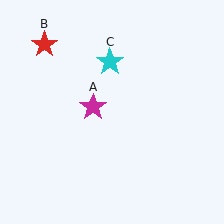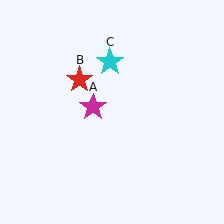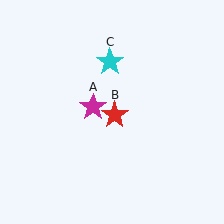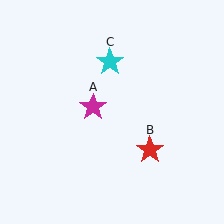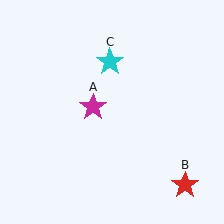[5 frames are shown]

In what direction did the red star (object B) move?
The red star (object B) moved down and to the right.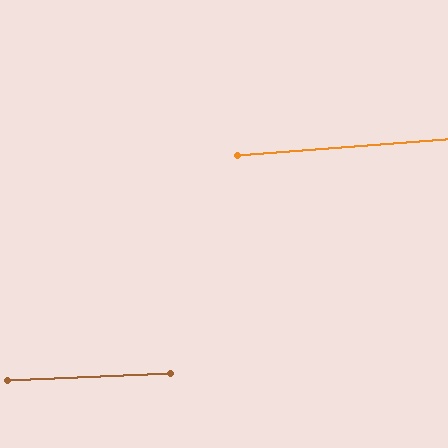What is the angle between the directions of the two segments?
Approximately 2 degrees.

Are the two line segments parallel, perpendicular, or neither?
Parallel — their directions differ by only 1.9°.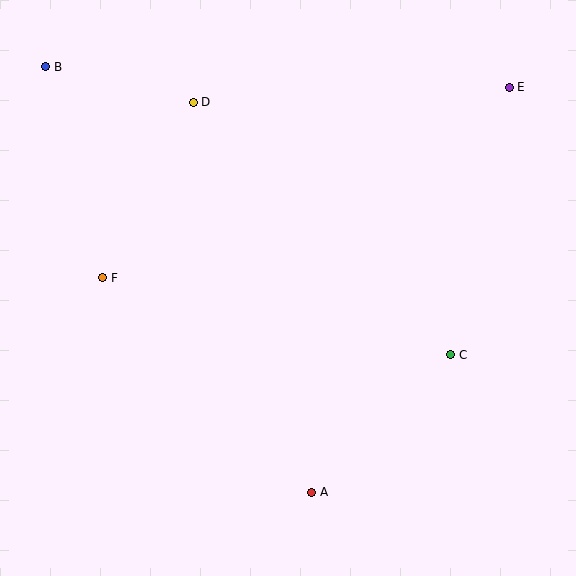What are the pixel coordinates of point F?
Point F is at (103, 278).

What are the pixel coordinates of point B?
Point B is at (46, 67).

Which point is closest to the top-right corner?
Point E is closest to the top-right corner.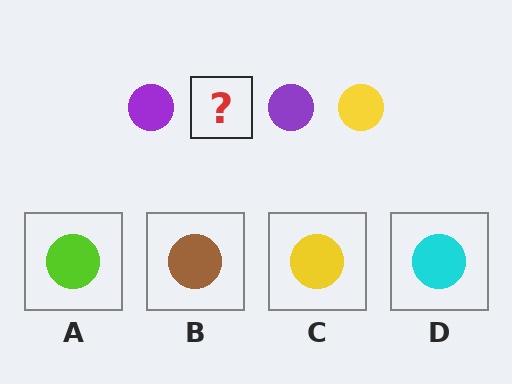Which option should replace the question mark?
Option C.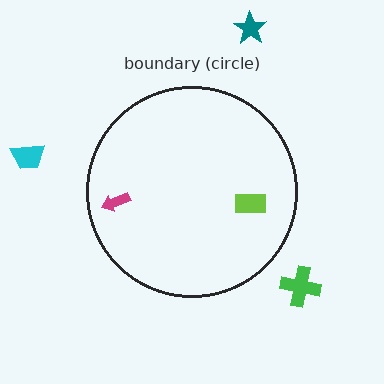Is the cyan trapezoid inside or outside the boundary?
Outside.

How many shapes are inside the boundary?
2 inside, 3 outside.